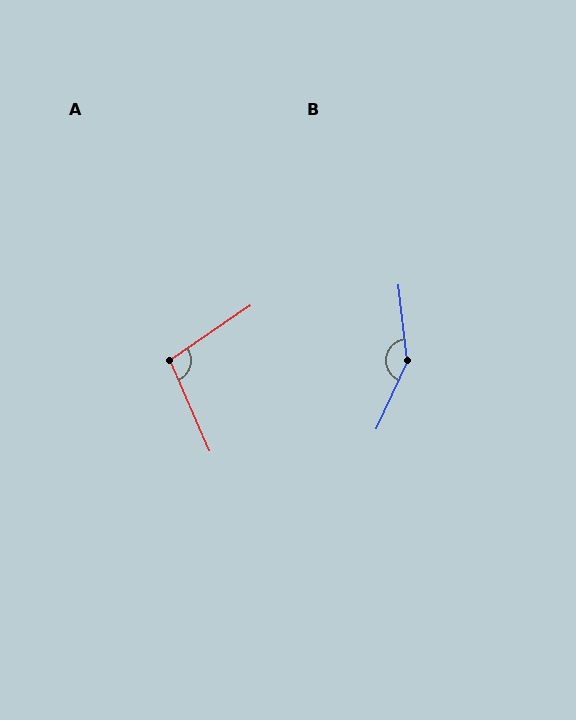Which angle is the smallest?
A, at approximately 100 degrees.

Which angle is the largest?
B, at approximately 149 degrees.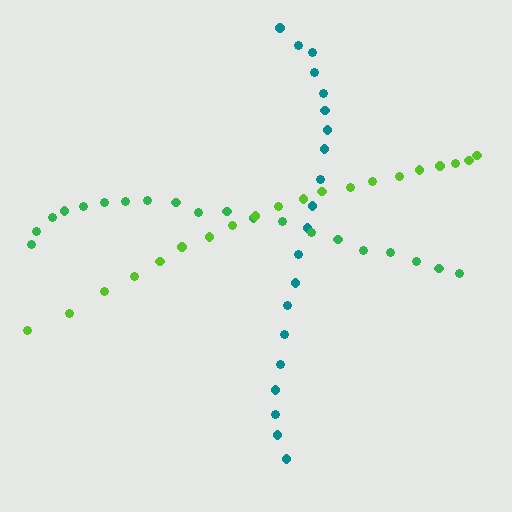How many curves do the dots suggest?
There are 3 distinct paths.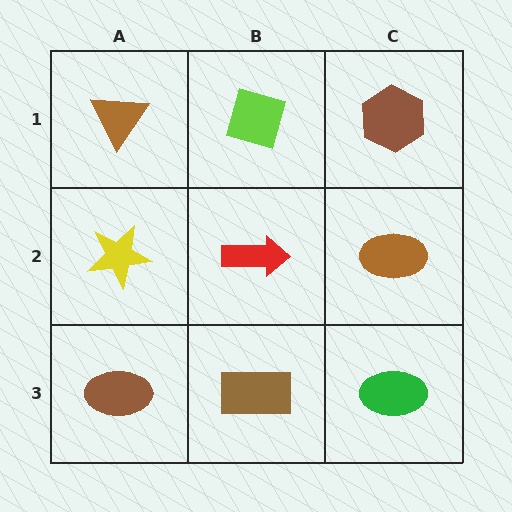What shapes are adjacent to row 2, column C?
A brown hexagon (row 1, column C), a green ellipse (row 3, column C), a red arrow (row 2, column B).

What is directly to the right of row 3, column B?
A green ellipse.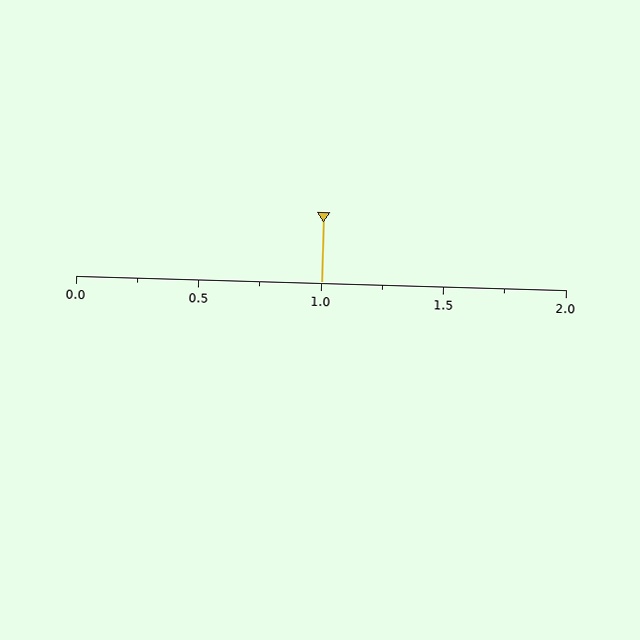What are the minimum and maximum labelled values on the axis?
The axis runs from 0.0 to 2.0.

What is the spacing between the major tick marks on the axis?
The major ticks are spaced 0.5 apart.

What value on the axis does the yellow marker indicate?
The marker indicates approximately 1.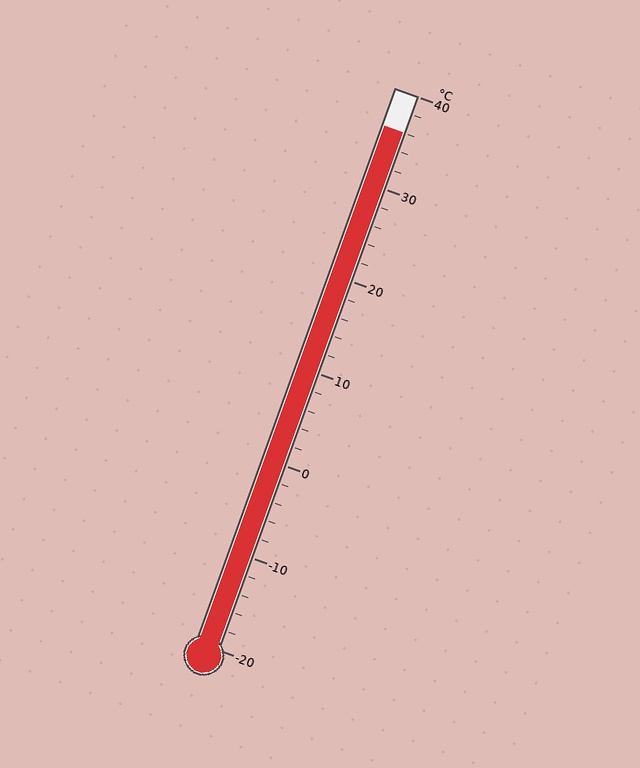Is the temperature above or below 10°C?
The temperature is above 10°C.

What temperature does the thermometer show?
The thermometer shows approximately 36°C.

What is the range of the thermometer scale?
The thermometer scale ranges from -20°C to 40°C.